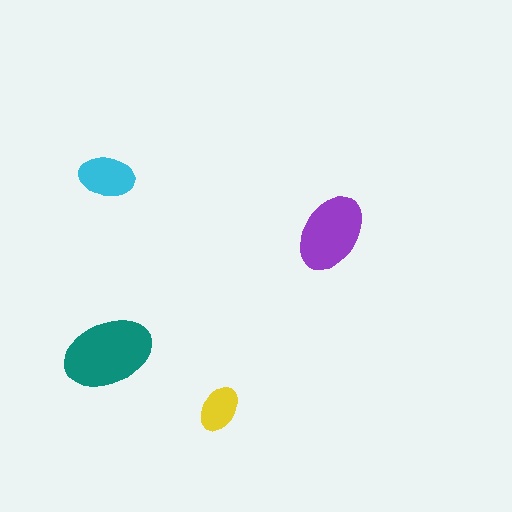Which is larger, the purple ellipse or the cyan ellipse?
The purple one.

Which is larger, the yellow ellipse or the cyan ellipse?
The cyan one.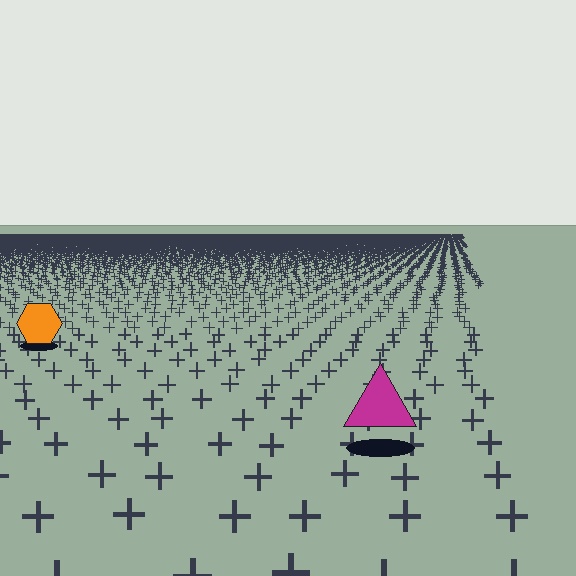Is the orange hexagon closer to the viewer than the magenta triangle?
No. The magenta triangle is closer — you can tell from the texture gradient: the ground texture is coarser near it.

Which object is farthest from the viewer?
The orange hexagon is farthest from the viewer. It appears smaller and the ground texture around it is denser.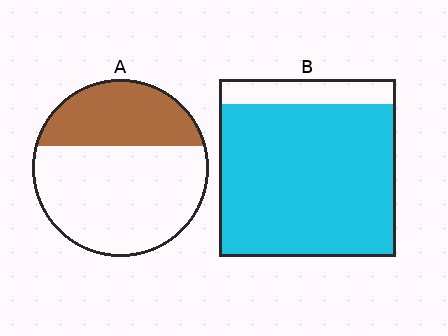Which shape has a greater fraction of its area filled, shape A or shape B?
Shape B.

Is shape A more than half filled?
No.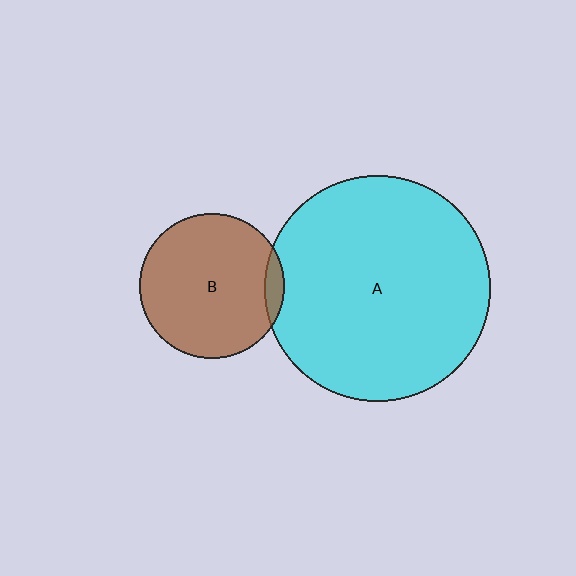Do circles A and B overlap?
Yes.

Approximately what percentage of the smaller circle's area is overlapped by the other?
Approximately 5%.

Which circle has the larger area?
Circle A (cyan).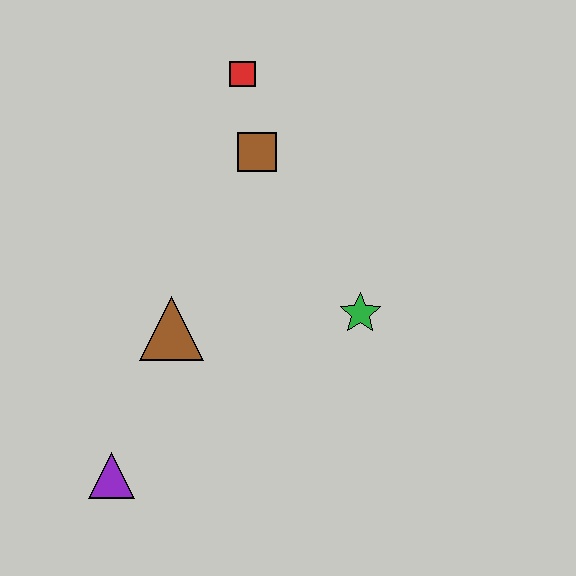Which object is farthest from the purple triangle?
The red square is farthest from the purple triangle.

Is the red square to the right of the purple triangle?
Yes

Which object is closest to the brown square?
The red square is closest to the brown square.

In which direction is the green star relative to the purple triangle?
The green star is to the right of the purple triangle.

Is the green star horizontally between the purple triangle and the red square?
No